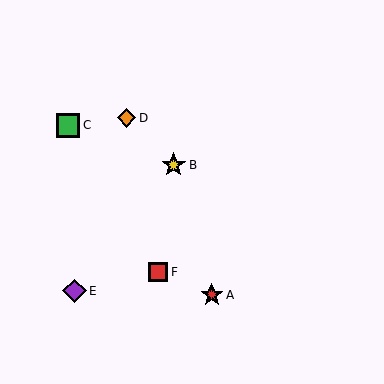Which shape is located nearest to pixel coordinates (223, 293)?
The red star (labeled A) at (212, 295) is nearest to that location.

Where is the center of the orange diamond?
The center of the orange diamond is at (126, 118).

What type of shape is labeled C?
Shape C is a green square.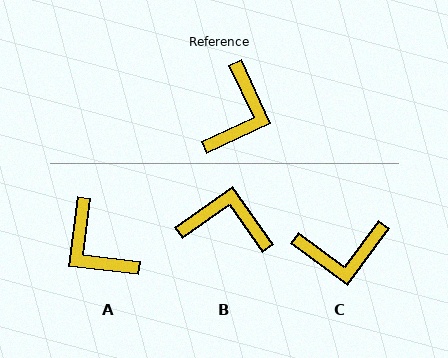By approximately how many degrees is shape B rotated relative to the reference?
Approximately 100 degrees counter-clockwise.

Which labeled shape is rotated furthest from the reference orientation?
A, about 122 degrees away.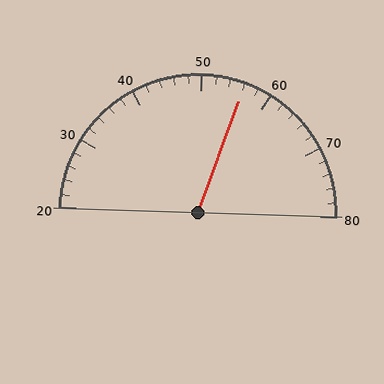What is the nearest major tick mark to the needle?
The nearest major tick mark is 60.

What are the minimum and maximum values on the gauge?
The gauge ranges from 20 to 80.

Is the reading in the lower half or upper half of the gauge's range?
The reading is in the upper half of the range (20 to 80).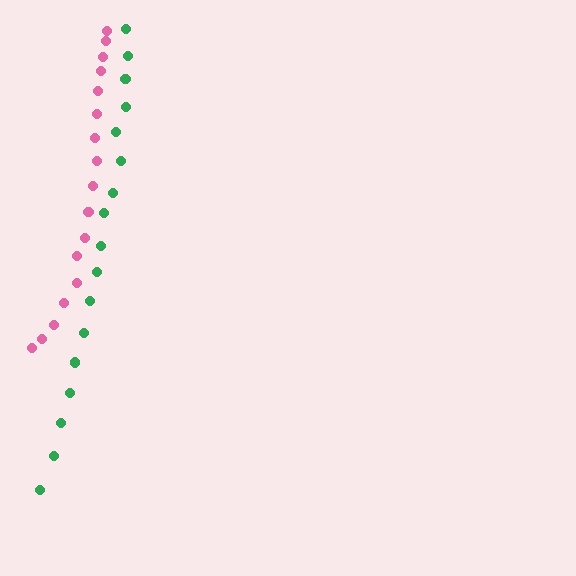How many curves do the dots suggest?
There are 2 distinct paths.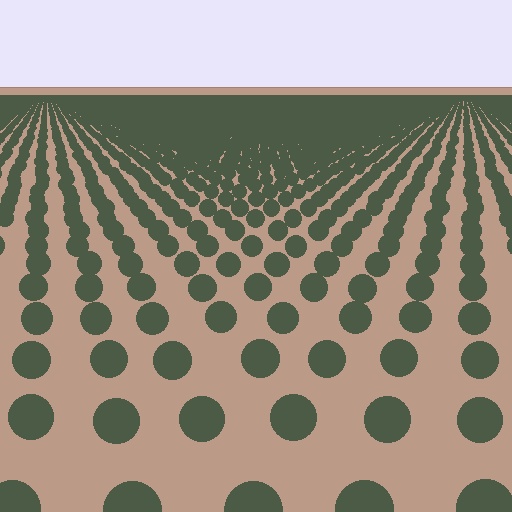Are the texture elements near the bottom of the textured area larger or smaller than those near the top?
Larger. Near the bottom, elements are closer to the viewer and appear at a bigger on-screen size.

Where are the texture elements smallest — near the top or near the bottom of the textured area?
Near the top.